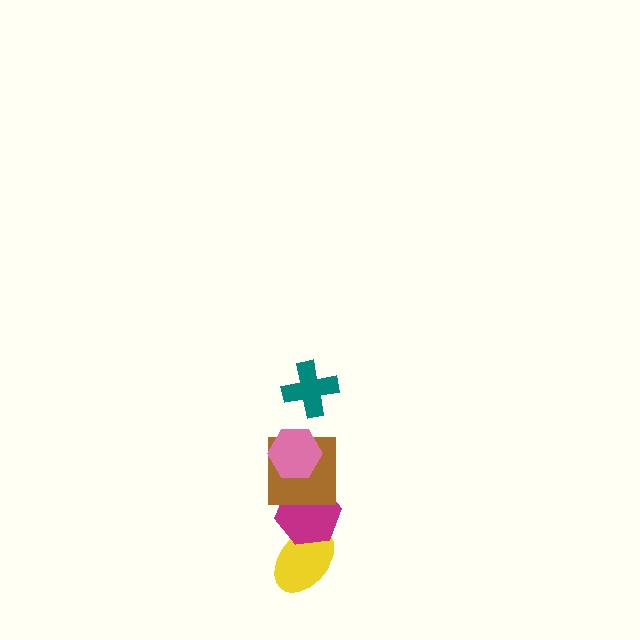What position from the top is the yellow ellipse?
The yellow ellipse is 5th from the top.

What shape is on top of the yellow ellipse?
The magenta hexagon is on top of the yellow ellipse.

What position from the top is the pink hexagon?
The pink hexagon is 2nd from the top.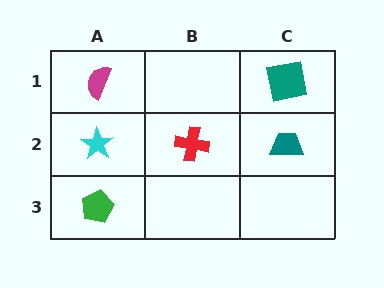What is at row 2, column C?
A teal trapezoid.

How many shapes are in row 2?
3 shapes.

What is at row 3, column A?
A green pentagon.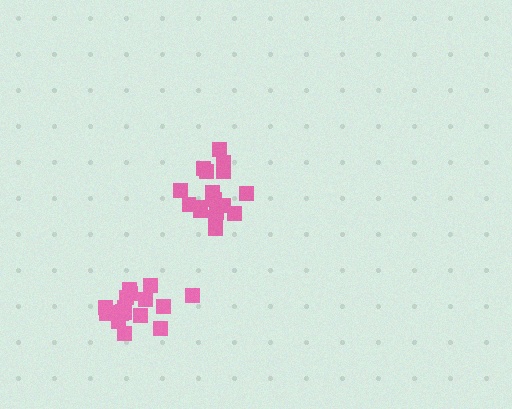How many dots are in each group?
Group 1: 18 dots, Group 2: 17 dots (35 total).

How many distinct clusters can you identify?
There are 2 distinct clusters.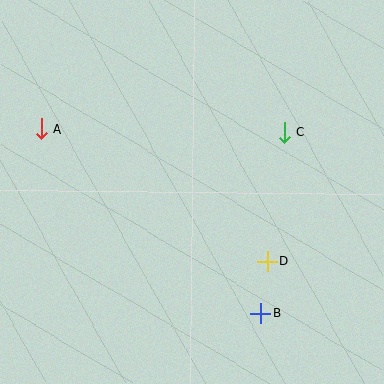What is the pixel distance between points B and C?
The distance between B and C is 182 pixels.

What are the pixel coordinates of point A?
Point A is at (41, 129).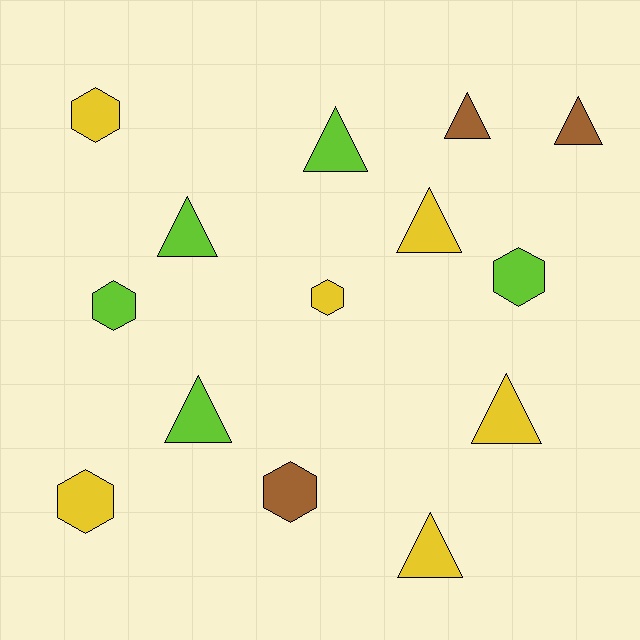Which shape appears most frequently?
Triangle, with 8 objects.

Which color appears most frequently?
Yellow, with 6 objects.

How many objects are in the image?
There are 14 objects.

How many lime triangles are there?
There are 3 lime triangles.